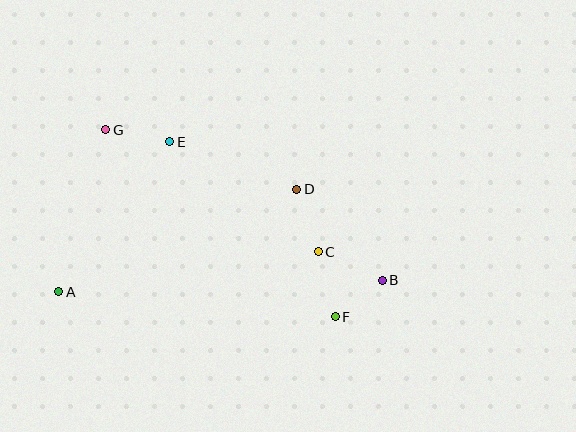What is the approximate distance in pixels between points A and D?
The distance between A and D is approximately 260 pixels.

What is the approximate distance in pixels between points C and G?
The distance between C and G is approximately 245 pixels.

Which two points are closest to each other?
Points B and F are closest to each other.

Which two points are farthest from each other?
Points A and B are farthest from each other.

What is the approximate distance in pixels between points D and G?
The distance between D and G is approximately 200 pixels.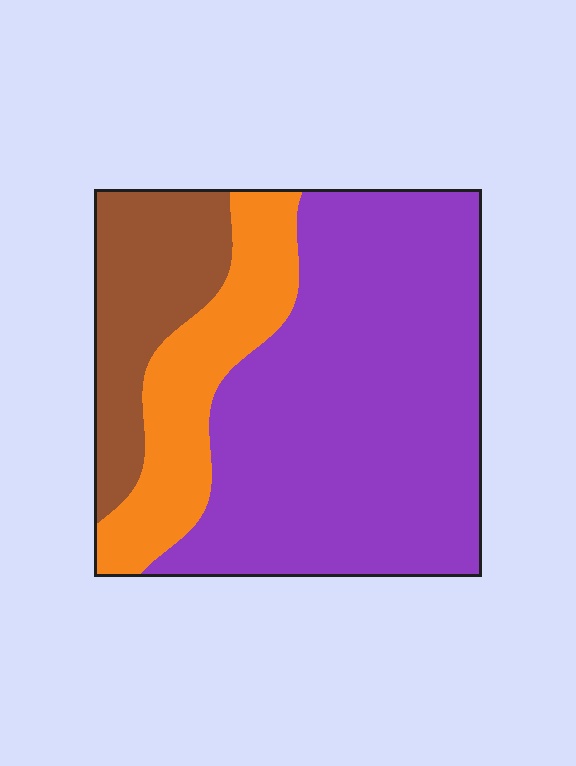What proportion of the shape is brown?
Brown covers around 20% of the shape.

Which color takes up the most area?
Purple, at roughly 60%.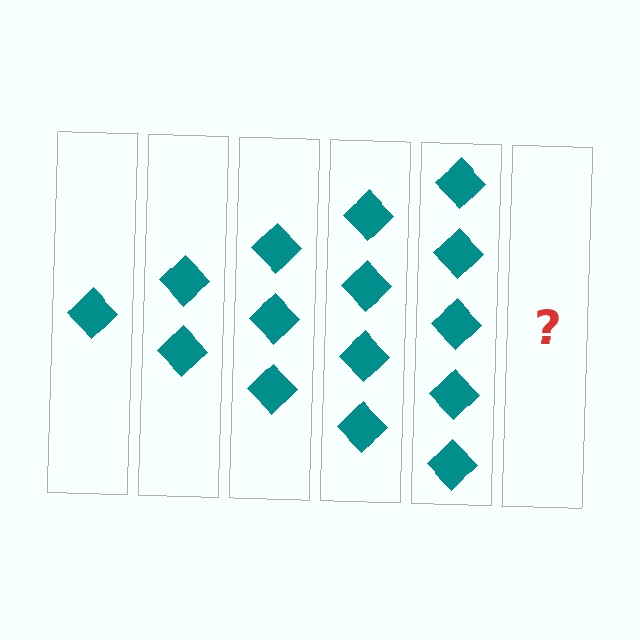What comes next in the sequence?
The next element should be 6 diamonds.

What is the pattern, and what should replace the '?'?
The pattern is that each step adds one more diamond. The '?' should be 6 diamonds.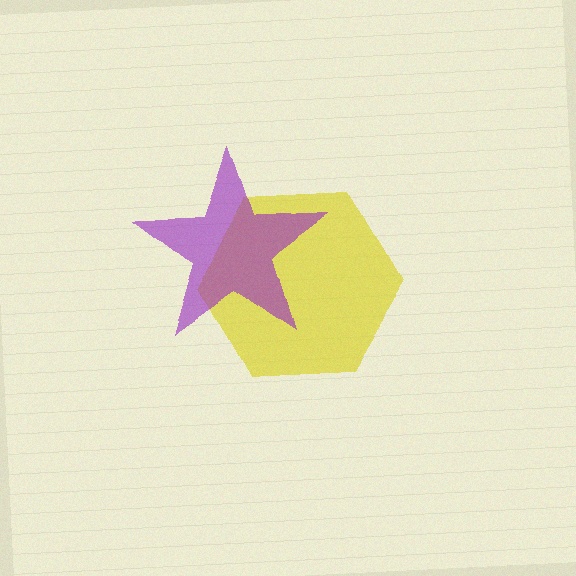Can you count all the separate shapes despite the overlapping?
Yes, there are 2 separate shapes.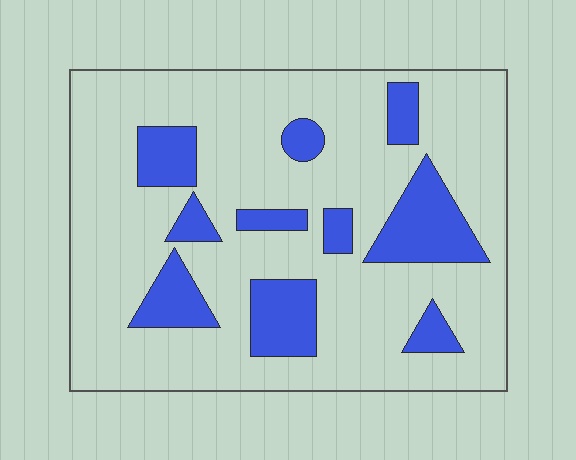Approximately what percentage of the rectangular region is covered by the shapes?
Approximately 20%.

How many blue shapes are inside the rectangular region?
10.